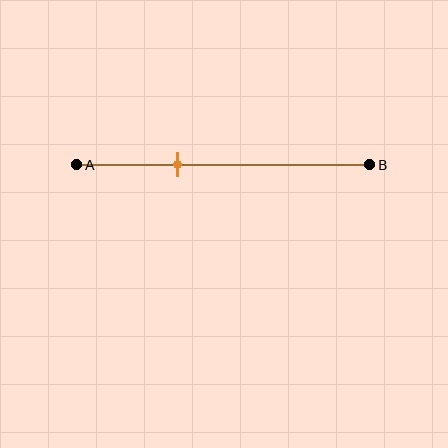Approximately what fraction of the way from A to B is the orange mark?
The orange mark is approximately 35% of the way from A to B.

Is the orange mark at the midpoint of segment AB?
No, the mark is at about 35% from A, not at the 50% midpoint.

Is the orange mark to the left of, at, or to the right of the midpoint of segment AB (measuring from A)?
The orange mark is to the left of the midpoint of segment AB.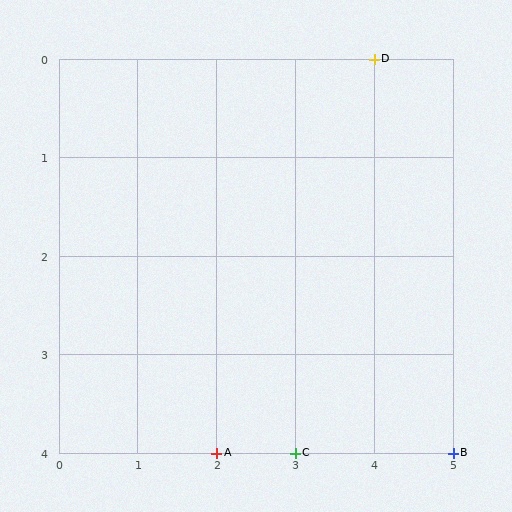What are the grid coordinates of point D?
Point D is at grid coordinates (4, 0).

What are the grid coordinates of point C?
Point C is at grid coordinates (3, 4).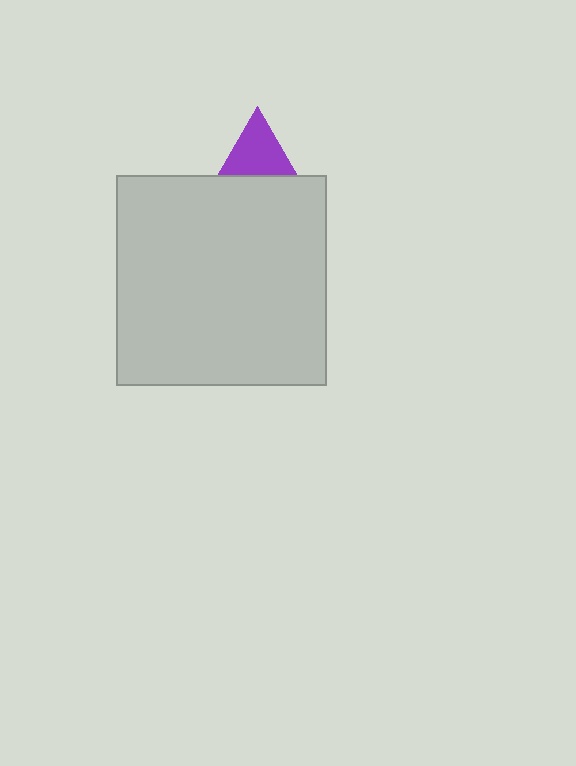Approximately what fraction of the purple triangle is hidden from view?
Roughly 65% of the purple triangle is hidden behind the light gray square.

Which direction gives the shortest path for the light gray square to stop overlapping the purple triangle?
Moving down gives the shortest separation.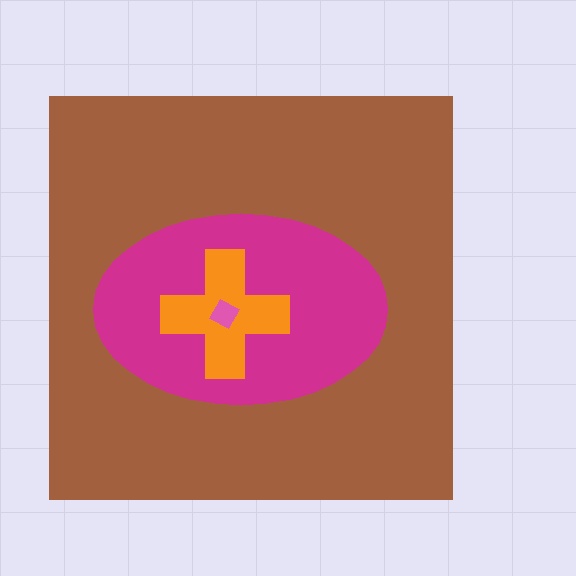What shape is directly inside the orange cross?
The pink diamond.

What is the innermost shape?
The pink diamond.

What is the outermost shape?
The brown square.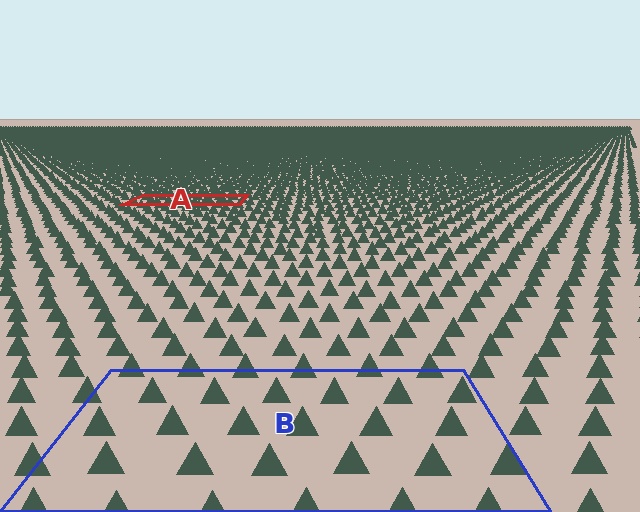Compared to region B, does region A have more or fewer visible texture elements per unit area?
Region A has more texture elements per unit area — they are packed more densely because it is farther away.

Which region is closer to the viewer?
Region B is closer. The texture elements there are larger and more spread out.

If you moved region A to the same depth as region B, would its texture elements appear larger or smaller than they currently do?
They would appear larger. At a closer depth, the same texture elements are projected at a bigger on-screen size.